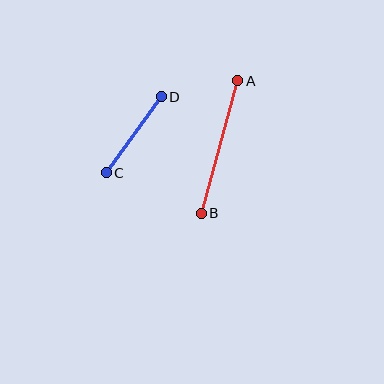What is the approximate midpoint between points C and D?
The midpoint is at approximately (134, 135) pixels.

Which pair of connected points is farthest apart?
Points A and B are farthest apart.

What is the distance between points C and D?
The distance is approximately 94 pixels.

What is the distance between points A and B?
The distance is approximately 137 pixels.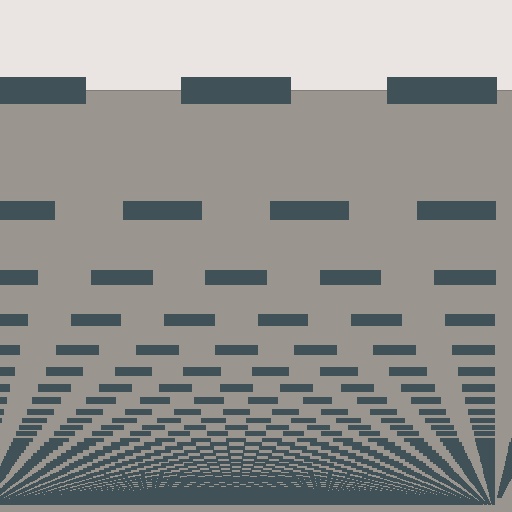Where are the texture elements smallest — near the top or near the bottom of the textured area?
Near the bottom.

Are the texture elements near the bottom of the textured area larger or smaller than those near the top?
Smaller. The gradient is inverted — elements near the bottom are smaller and denser.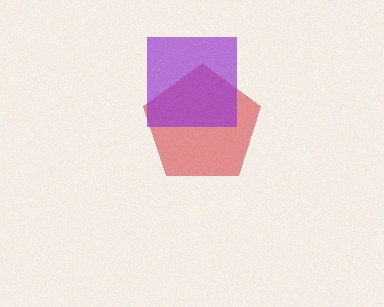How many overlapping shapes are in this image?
There are 2 overlapping shapes in the image.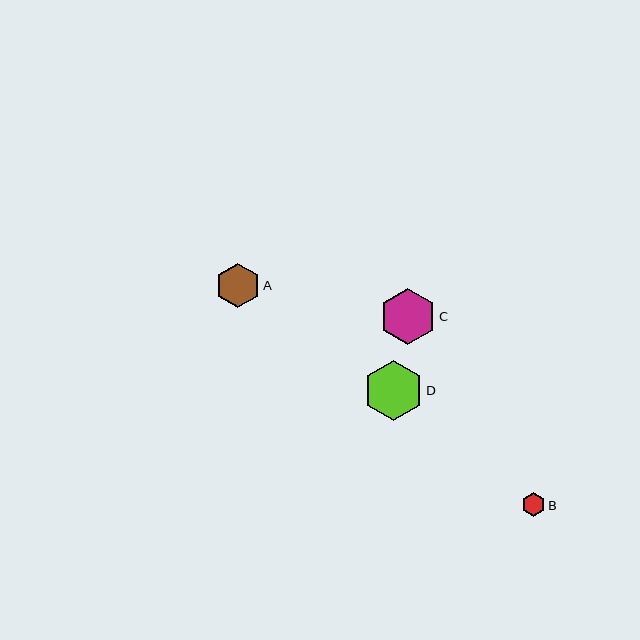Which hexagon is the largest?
Hexagon D is the largest with a size of approximately 60 pixels.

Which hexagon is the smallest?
Hexagon B is the smallest with a size of approximately 24 pixels.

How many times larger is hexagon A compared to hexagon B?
Hexagon A is approximately 1.9 times the size of hexagon B.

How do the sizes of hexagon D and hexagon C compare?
Hexagon D and hexagon C are approximately the same size.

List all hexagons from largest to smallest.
From largest to smallest: D, C, A, B.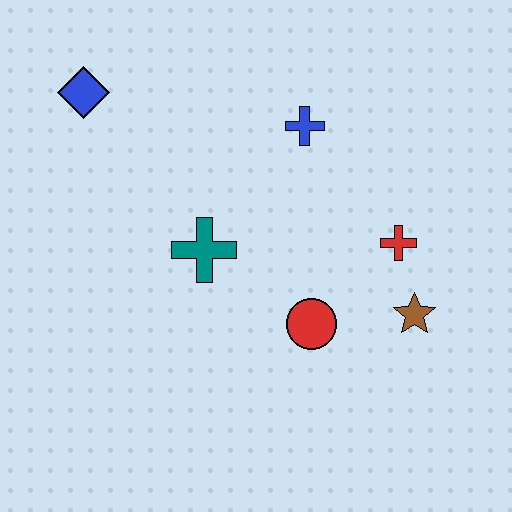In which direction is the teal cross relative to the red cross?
The teal cross is to the left of the red cross.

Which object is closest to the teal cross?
The red circle is closest to the teal cross.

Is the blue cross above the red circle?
Yes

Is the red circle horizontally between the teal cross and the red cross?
Yes